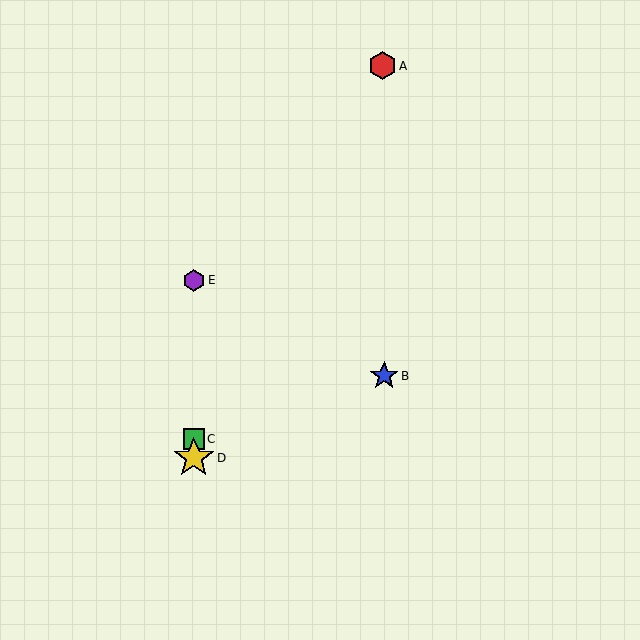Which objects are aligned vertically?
Objects C, D, E are aligned vertically.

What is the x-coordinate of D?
Object D is at x≈194.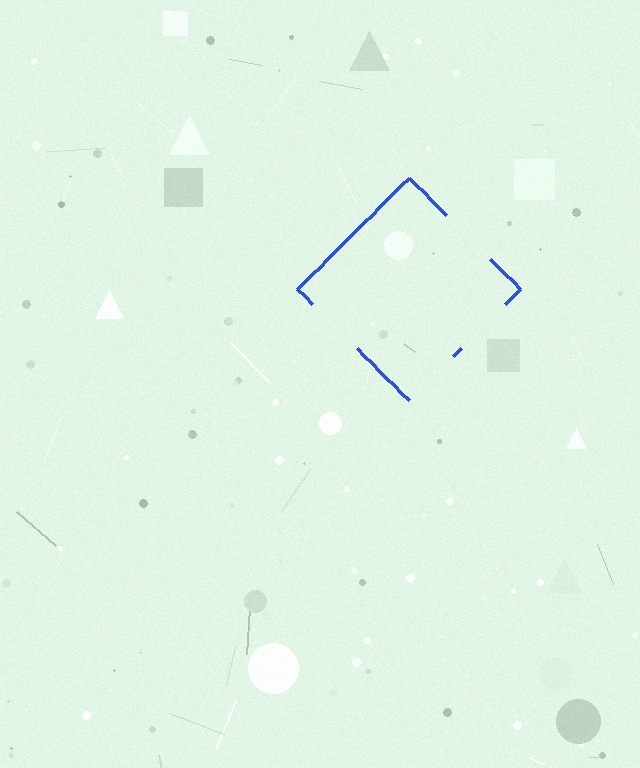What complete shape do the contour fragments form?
The contour fragments form a diamond.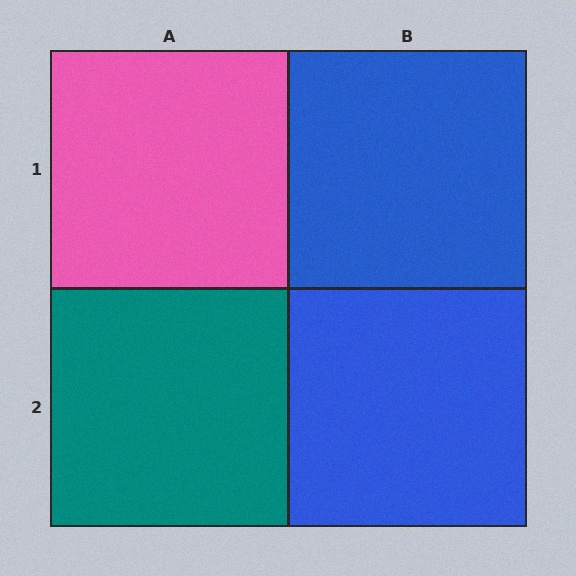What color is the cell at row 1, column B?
Blue.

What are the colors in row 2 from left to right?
Teal, blue.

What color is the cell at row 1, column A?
Pink.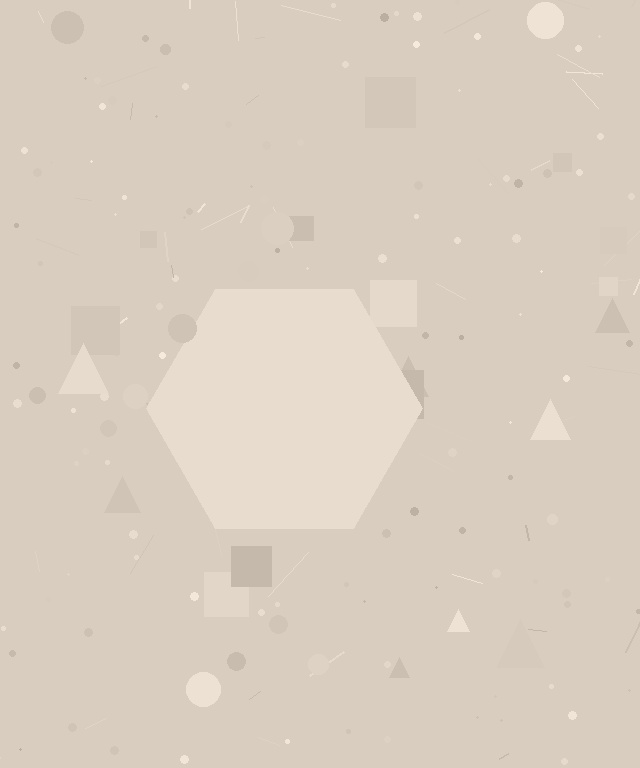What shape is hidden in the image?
A hexagon is hidden in the image.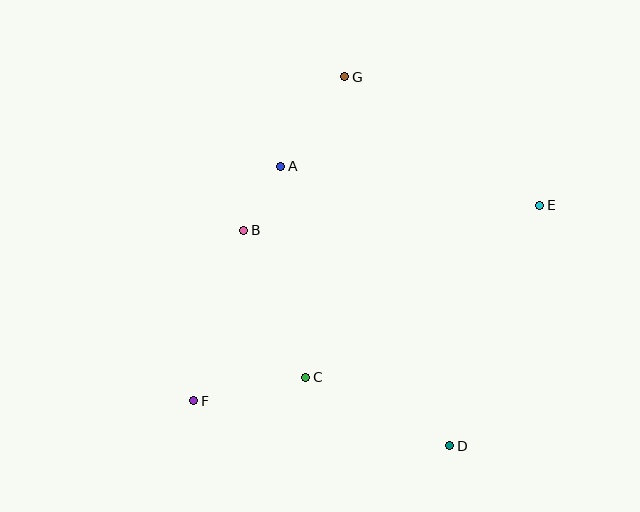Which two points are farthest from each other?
Points E and F are farthest from each other.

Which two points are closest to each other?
Points A and B are closest to each other.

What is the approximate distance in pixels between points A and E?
The distance between A and E is approximately 262 pixels.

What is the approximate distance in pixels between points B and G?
The distance between B and G is approximately 184 pixels.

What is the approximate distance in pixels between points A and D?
The distance between A and D is approximately 327 pixels.